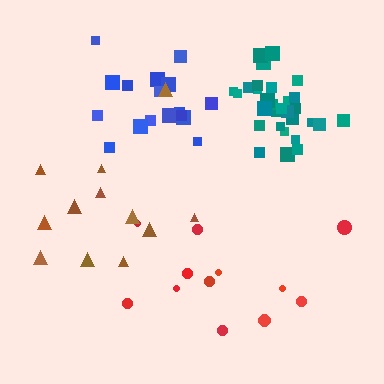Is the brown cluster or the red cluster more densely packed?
Red.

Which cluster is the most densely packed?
Teal.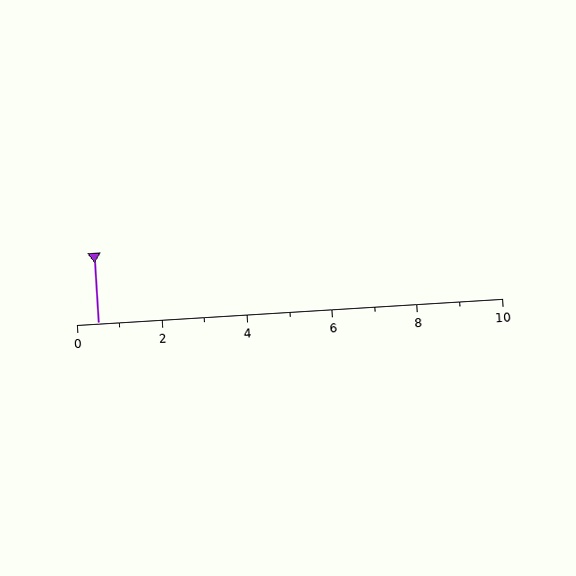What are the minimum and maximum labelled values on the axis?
The axis runs from 0 to 10.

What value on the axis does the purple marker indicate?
The marker indicates approximately 0.5.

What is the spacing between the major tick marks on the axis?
The major ticks are spaced 2 apart.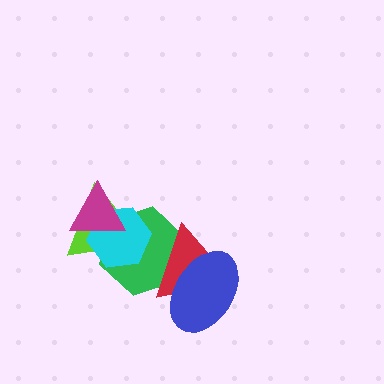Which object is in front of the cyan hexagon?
The magenta triangle is in front of the cyan hexagon.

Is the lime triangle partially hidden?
Yes, it is partially covered by another shape.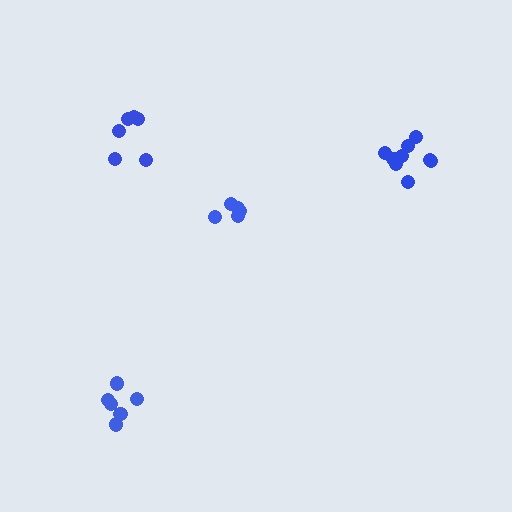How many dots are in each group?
Group 1: 11 dots, Group 2: 6 dots, Group 3: 6 dots, Group 4: 5 dots (28 total).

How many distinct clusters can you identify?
There are 4 distinct clusters.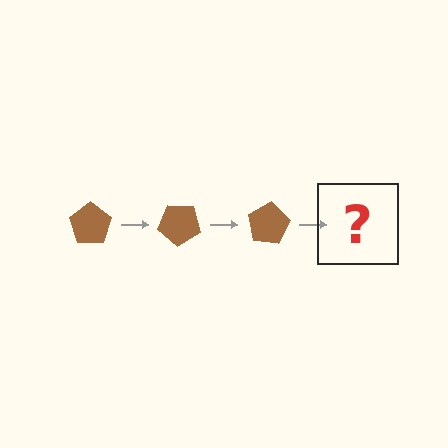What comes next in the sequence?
The next element should be a brown pentagon rotated 120 degrees.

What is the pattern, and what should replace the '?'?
The pattern is that the pentagon rotates 40 degrees each step. The '?' should be a brown pentagon rotated 120 degrees.